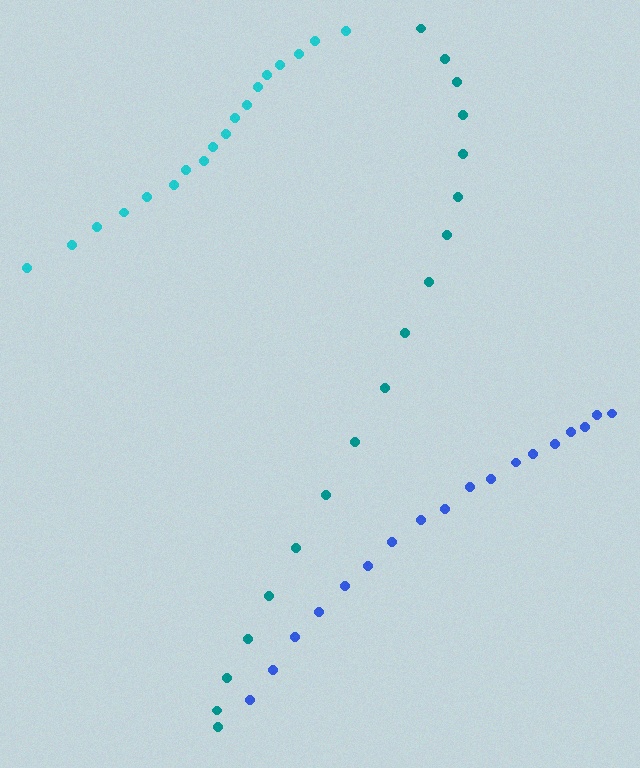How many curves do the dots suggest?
There are 3 distinct paths.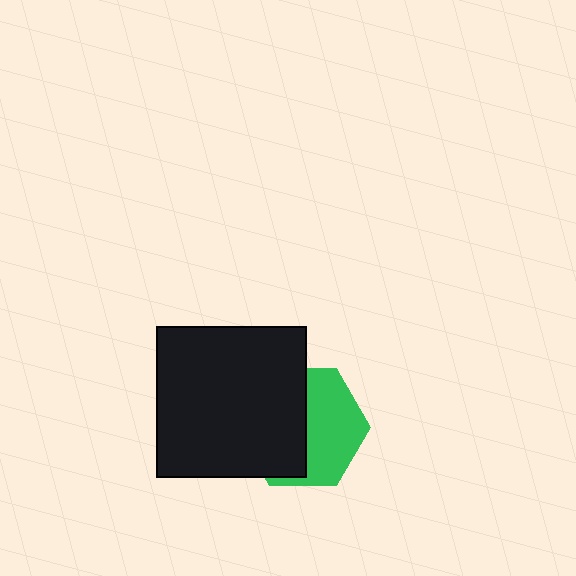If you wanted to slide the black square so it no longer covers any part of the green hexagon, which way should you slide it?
Slide it left — that is the most direct way to separate the two shapes.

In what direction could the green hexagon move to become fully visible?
The green hexagon could move right. That would shift it out from behind the black square entirely.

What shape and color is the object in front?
The object in front is a black square.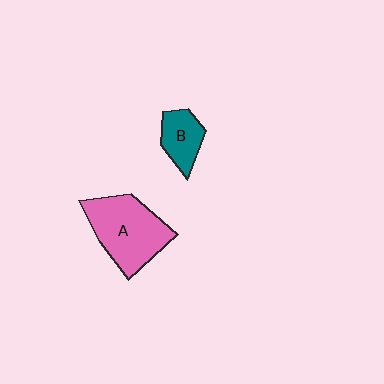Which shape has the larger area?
Shape A (pink).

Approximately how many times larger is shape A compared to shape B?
Approximately 2.2 times.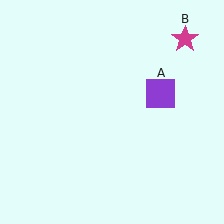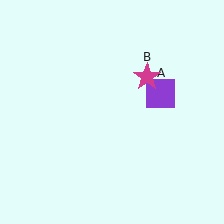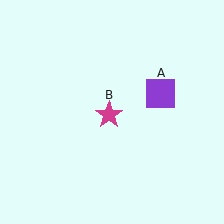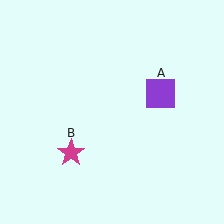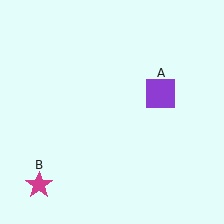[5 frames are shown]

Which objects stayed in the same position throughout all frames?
Purple square (object A) remained stationary.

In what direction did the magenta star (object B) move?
The magenta star (object B) moved down and to the left.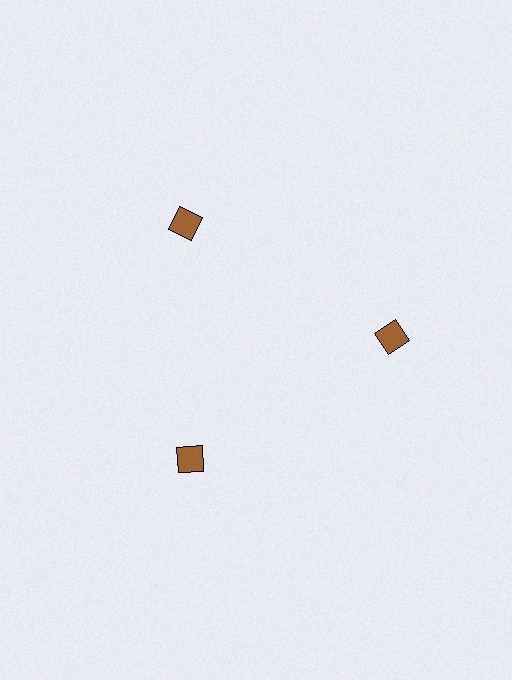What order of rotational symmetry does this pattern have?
This pattern has 3-fold rotational symmetry.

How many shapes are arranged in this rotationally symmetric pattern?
There are 3 shapes, arranged in 3 groups of 1.